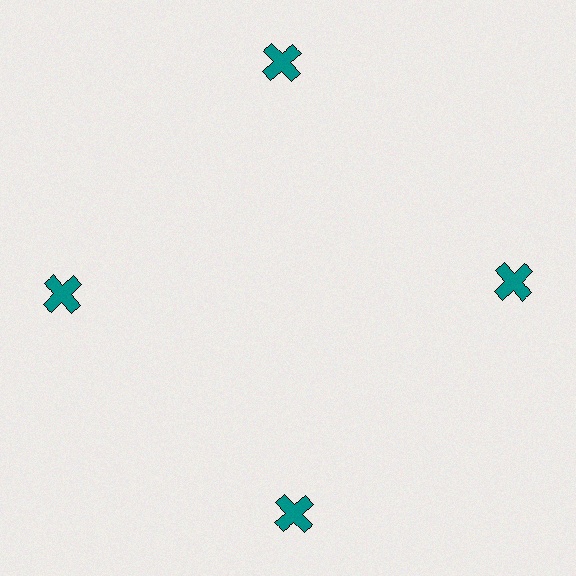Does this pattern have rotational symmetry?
Yes, this pattern has 4-fold rotational symmetry. It looks the same after rotating 90 degrees around the center.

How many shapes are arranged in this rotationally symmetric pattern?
There are 4 shapes, arranged in 4 groups of 1.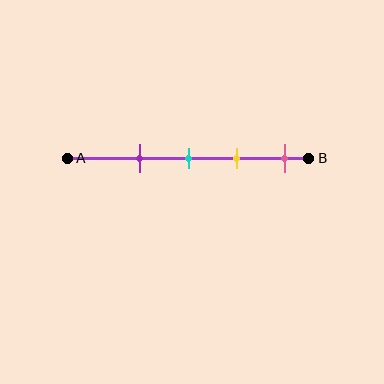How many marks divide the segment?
There are 4 marks dividing the segment.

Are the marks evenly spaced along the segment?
Yes, the marks are approximately evenly spaced.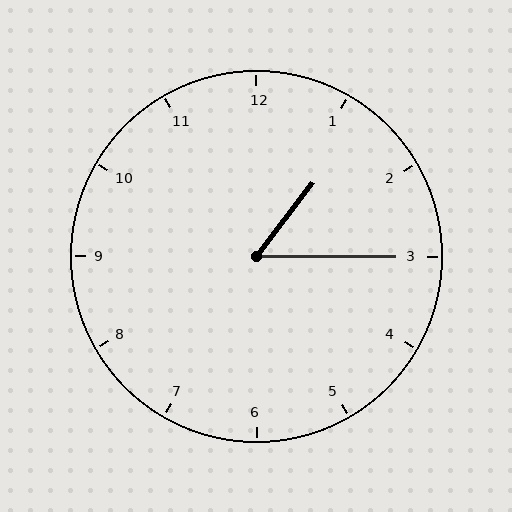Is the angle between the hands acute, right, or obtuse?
It is acute.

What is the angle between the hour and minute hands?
Approximately 52 degrees.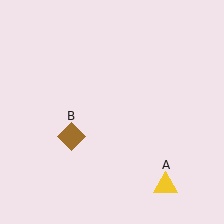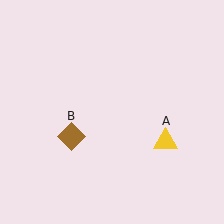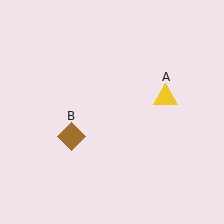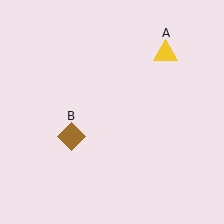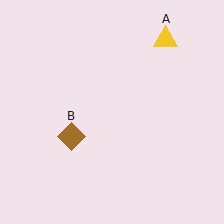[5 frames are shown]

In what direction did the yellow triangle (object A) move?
The yellow triangle (object A) moved up.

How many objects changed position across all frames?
1 object changed position: yellow triangle (object A).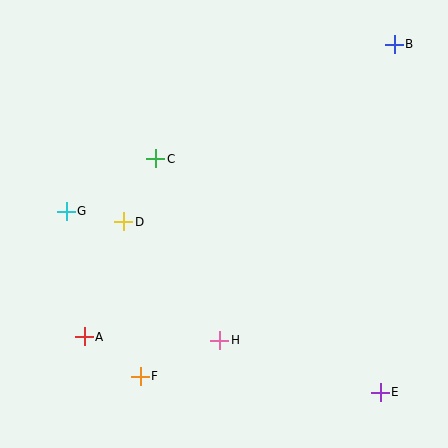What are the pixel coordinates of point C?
Point C is at (156, 159).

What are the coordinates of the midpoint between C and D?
The midpoint between C and D is at (140, 190).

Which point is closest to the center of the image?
Point C at (156, 159) is closest to the center.